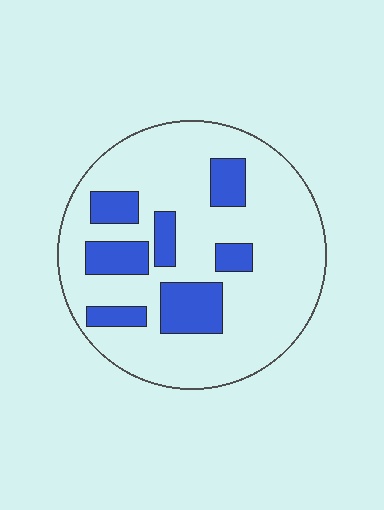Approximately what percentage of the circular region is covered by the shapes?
Approximately 20%.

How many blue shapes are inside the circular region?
7.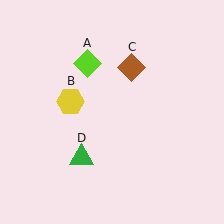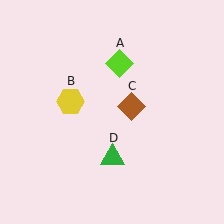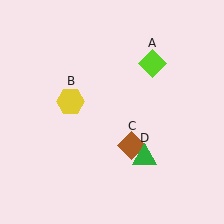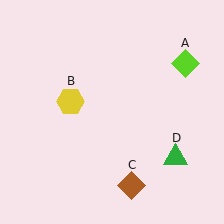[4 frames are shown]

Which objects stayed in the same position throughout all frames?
Yellow hexagon (object B) remained stationary.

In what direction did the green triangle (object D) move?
The green triangle (object D) moved right.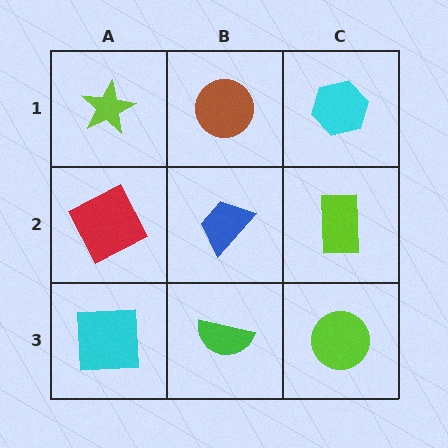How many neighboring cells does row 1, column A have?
2.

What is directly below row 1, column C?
A lime rectangle.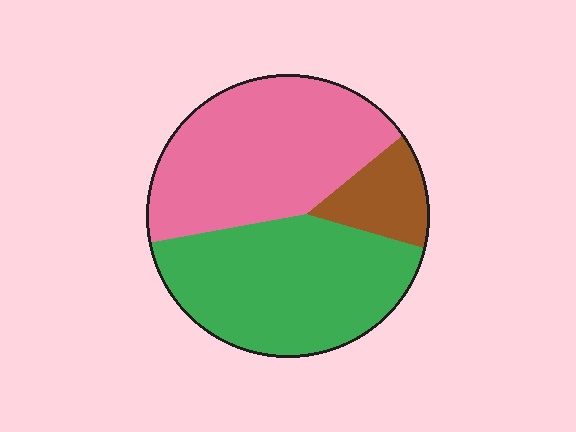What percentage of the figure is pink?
Pink covers 44% of the figure.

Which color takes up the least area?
Brown, at roughly 10%.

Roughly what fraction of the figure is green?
Green covers about 45% of the figure.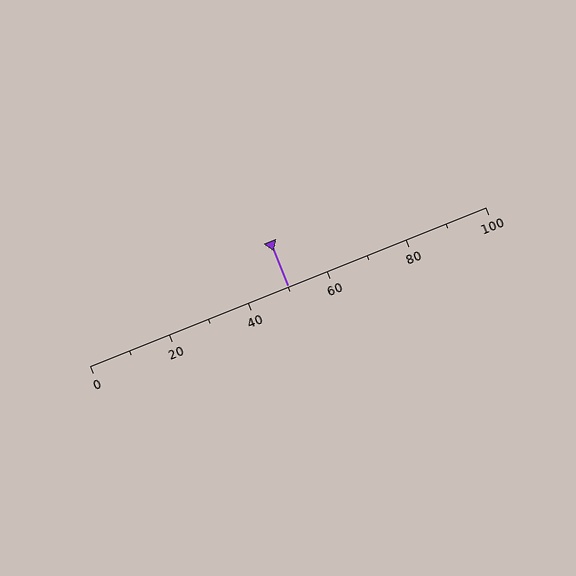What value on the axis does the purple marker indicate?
The marker indicates approximately 50.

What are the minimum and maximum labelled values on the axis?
The axis runs from 0 to 100.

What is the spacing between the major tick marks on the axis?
The major ticks are spaced 20 apart.